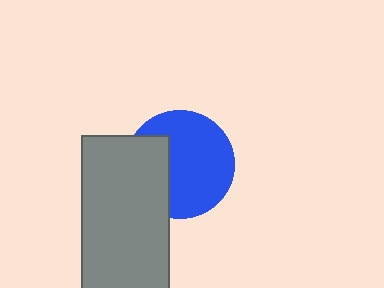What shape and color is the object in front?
The object in front is a gray rectangle.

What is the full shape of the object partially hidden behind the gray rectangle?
The partially hidden object is a blue circle.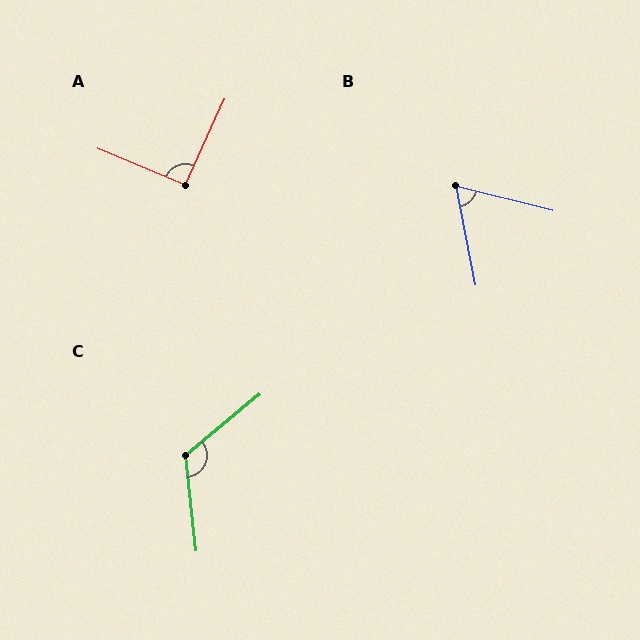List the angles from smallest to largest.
B (65°), A (92°), C (123°).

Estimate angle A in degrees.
Approximately 92 degrees.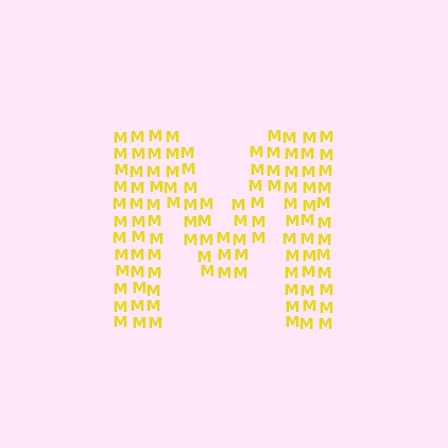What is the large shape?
The large shape is the letter M.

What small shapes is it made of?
It is made of small letter M's.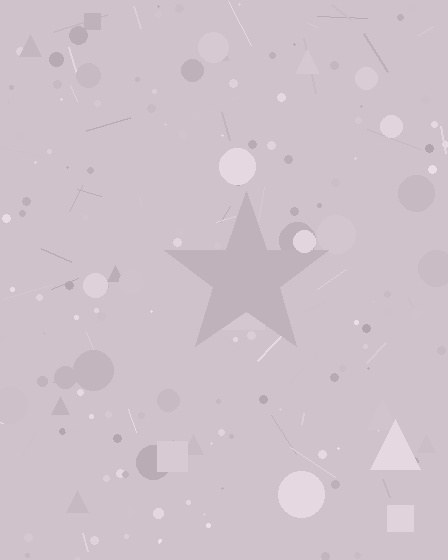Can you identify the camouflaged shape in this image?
The camouflaged shape is a star.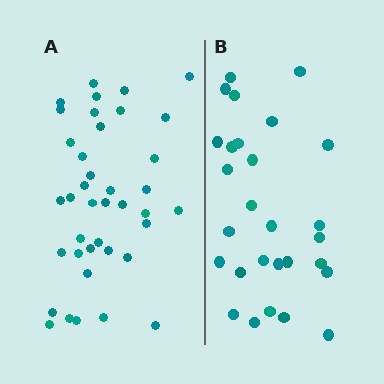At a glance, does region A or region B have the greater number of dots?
Region A (the left region) has more dots.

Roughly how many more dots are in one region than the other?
Region A has roughly 12 or so more dots than region B.